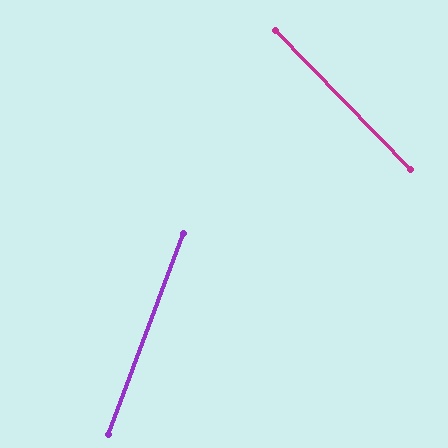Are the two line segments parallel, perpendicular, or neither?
Neither parallel nor perpendicular — they differ by about 65°.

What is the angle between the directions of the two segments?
Approximately 65 degrees.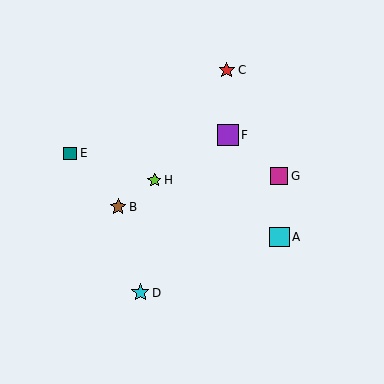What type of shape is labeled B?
Shape B is a brown star.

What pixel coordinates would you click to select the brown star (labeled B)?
Click at (118, 207) to select the brown star B.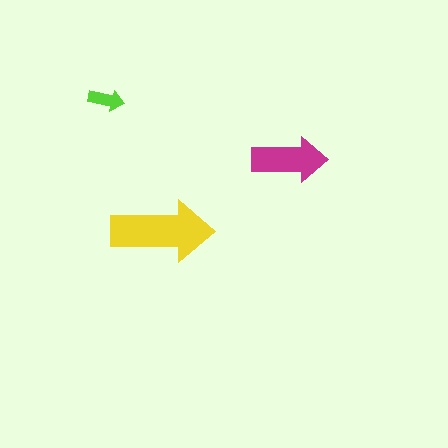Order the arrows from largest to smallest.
the yellow one, the magenta one, the lime one.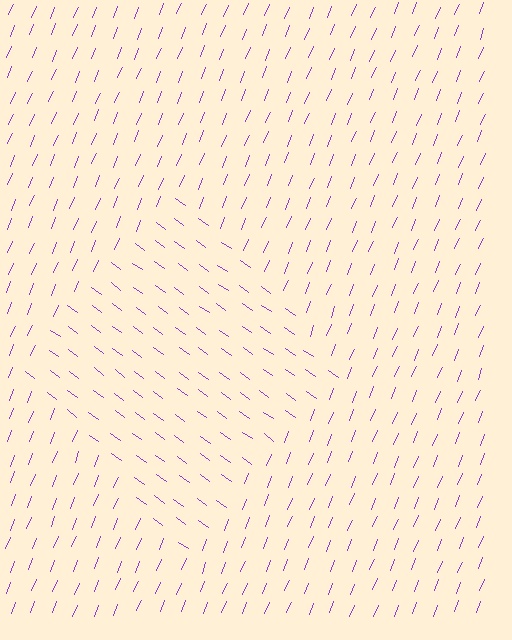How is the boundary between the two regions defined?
The boundary is defined purely by a change in line orientation (approximately 76 degrees difference). All lines are the same color and thickness.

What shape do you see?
I see a diamond.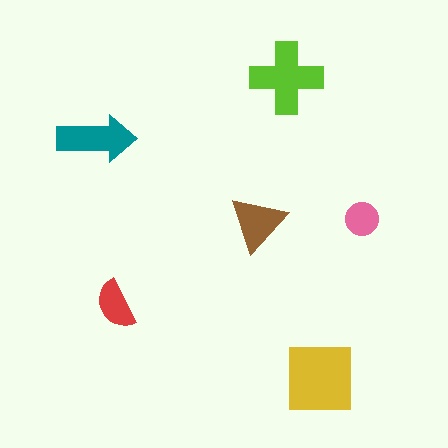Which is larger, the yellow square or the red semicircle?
The yellow square.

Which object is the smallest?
The pink circle.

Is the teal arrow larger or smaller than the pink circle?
Larger.